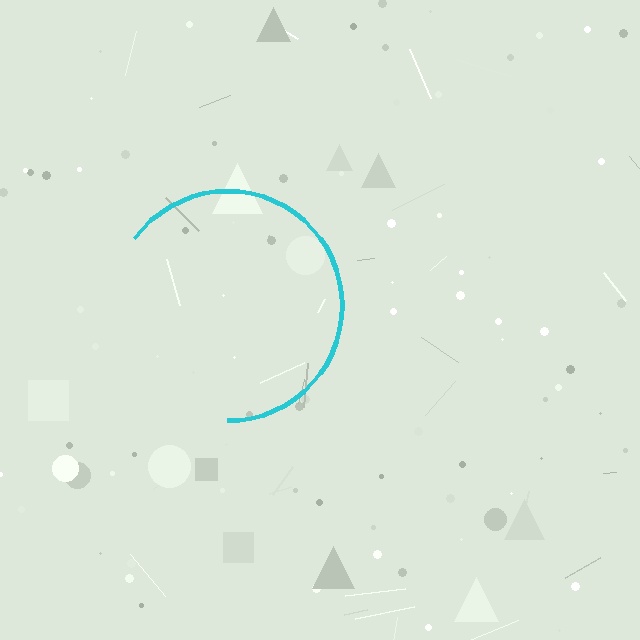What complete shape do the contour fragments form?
The contour fragments form a circle.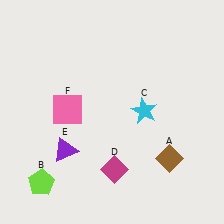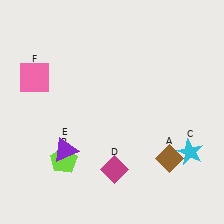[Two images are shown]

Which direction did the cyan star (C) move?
The cyan star (C) moved right.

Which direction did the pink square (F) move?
The pink square (F) moved left.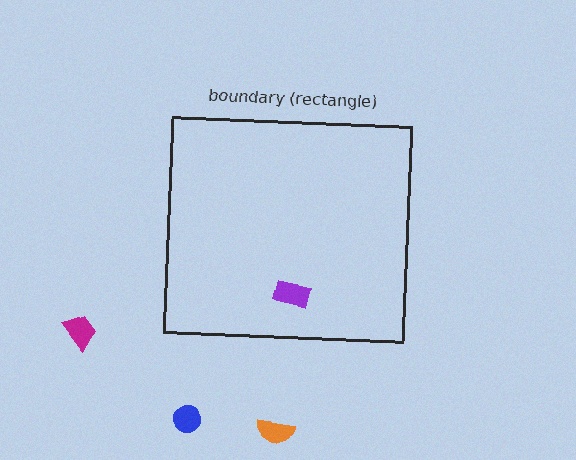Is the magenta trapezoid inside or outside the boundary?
Outside.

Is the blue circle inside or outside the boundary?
Outside.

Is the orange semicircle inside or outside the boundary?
Outside.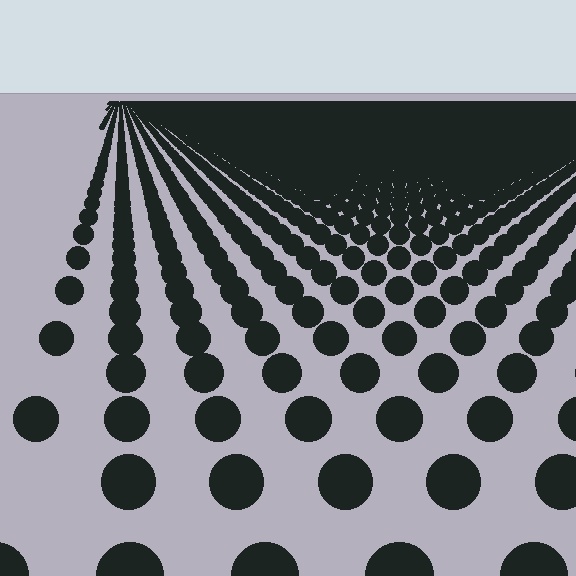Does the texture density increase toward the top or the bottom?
Density increases toward the top.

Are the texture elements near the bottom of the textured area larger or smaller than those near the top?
Larger. Near the bottom, elements are closer to the viewer and appear at a bigger on-screen size.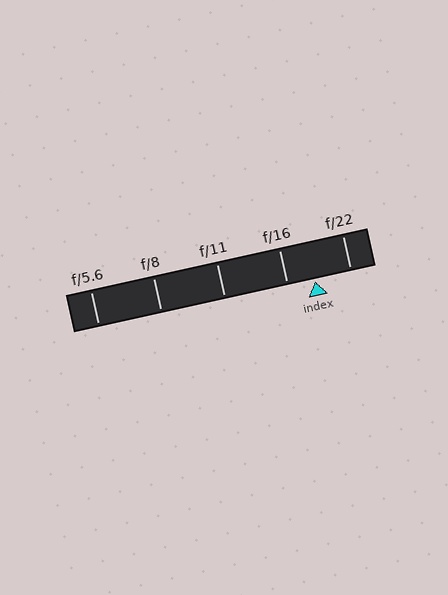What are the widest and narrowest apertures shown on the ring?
The widest aperture shown is f/5.6 and the narrowest is f/22.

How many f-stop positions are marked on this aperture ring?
There are 5 f-stop positions marked.